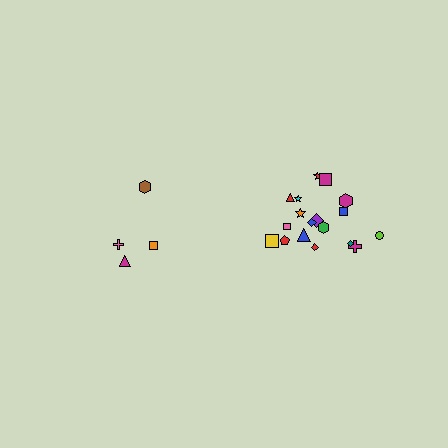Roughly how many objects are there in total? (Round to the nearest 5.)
Roughly 20 objects in total.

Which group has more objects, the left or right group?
The right group.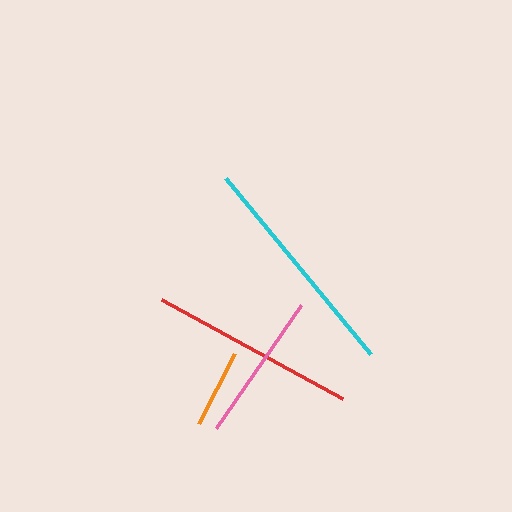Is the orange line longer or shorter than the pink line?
The pink line is longer than the orange line.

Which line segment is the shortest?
The orange line is the shortest at approximately 79 pixels.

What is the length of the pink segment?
The pink segment is approximately 149 pixels long.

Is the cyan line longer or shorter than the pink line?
The cyan line is longer than the pink line.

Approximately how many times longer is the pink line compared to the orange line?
The pink line is approximately 1.9 times the length of the orange line.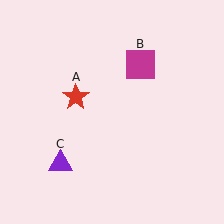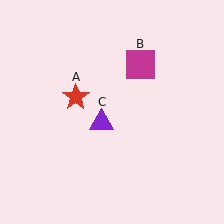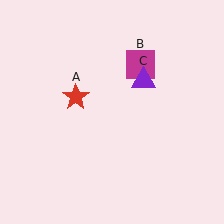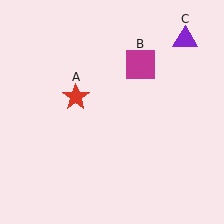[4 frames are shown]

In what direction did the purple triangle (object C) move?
The purple triangle (object C) moved up and to the right.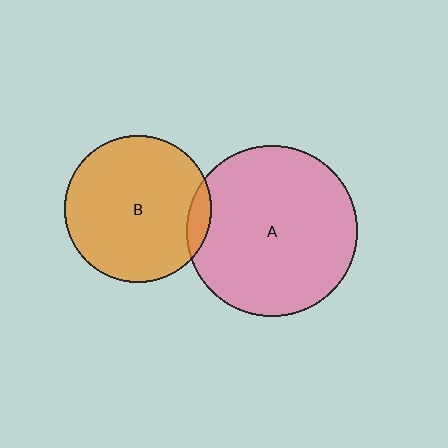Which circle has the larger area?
Circle A (pink).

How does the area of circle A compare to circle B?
Approximately 1.4 times.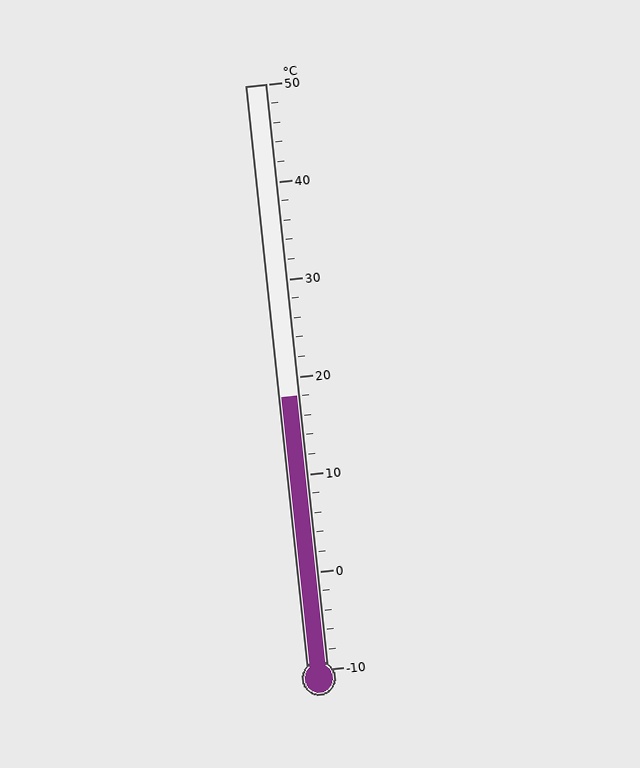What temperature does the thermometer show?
The thermometer shows approximately 18°C.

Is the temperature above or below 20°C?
The temperature is below 20°C.